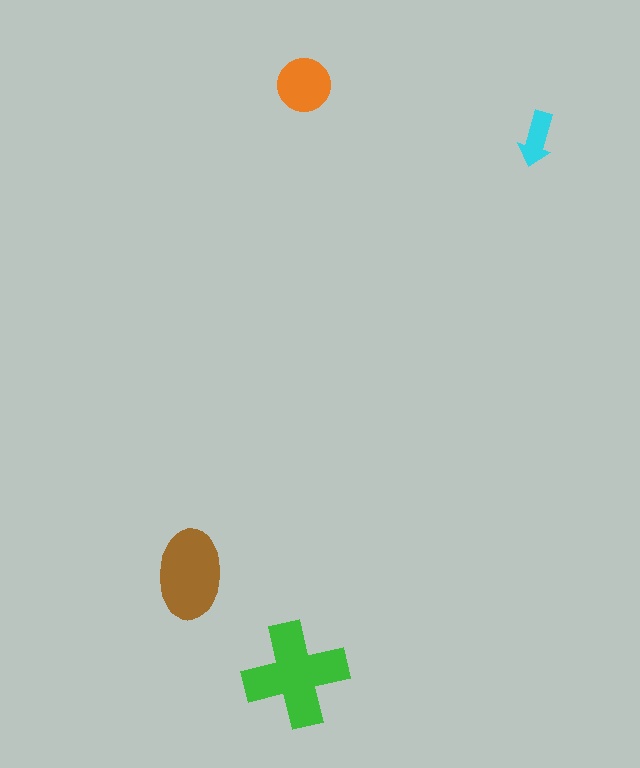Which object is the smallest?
The cyan arrow.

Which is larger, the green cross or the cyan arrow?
The green cross.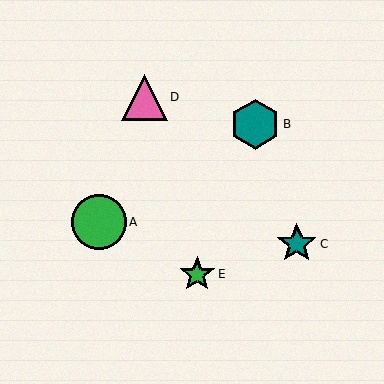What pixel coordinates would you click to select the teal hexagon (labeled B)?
Click at (255, 124) to select the teal hexagon B.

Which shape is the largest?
The green circle (labeled A) is the largest.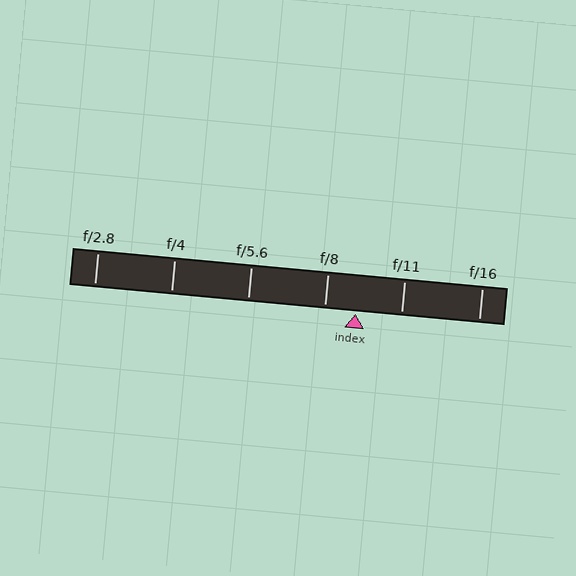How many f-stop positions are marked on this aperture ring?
There are 6 f-stop positions marked.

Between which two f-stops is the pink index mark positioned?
The index mark is between f/8 and f/11.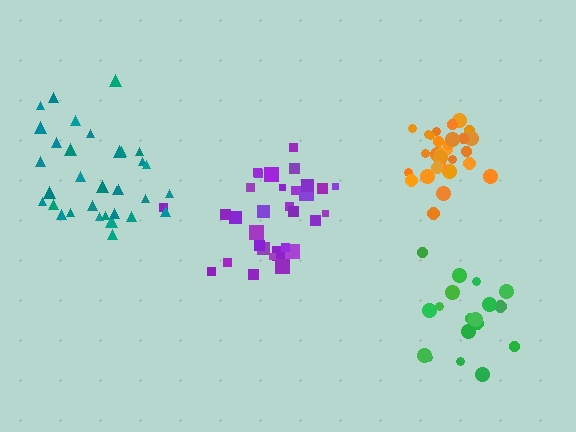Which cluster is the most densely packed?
Orange.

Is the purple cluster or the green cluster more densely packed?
Green.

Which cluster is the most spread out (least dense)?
Purple.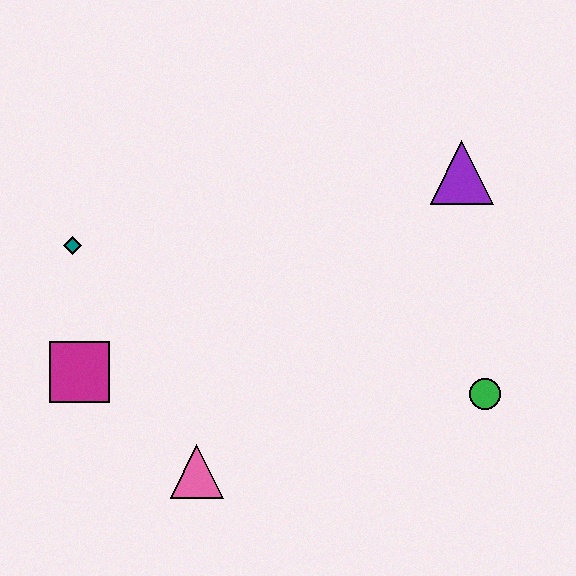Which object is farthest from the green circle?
The teal diamond is farthest from the green circle.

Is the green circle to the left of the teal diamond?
No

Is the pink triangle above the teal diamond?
No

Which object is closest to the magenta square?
The teal diamond is closest to the magenta square.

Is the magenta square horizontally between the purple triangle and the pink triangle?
No